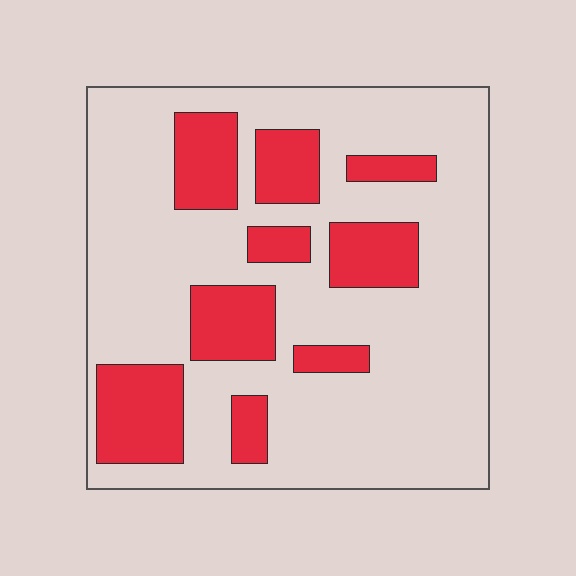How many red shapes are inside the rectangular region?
9.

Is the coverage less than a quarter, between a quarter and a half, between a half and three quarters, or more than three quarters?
Between a quarter and a half.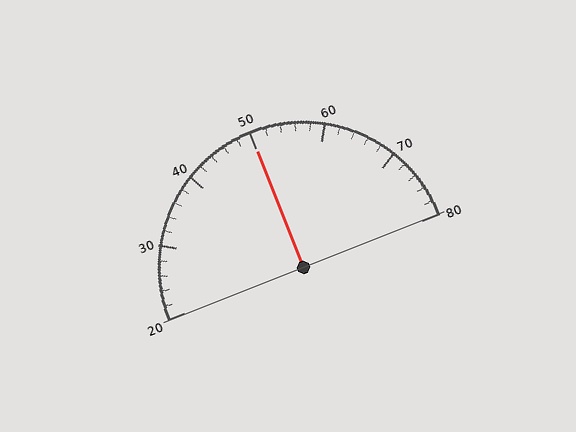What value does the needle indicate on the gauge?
The needle indicates approximately 50.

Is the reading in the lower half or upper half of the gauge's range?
The reading is in the upper half of the range (20 to 80).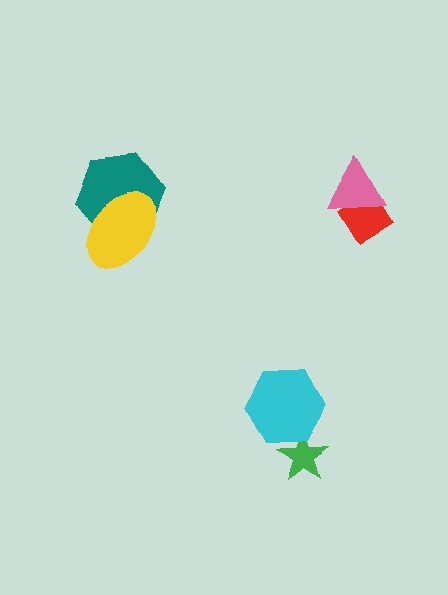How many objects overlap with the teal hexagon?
1 object overlaps with the teal hexagon.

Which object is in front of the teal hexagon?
The yellow ellipse is in front of the teal hexagon.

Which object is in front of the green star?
The cyan hexagon is in front of the green star.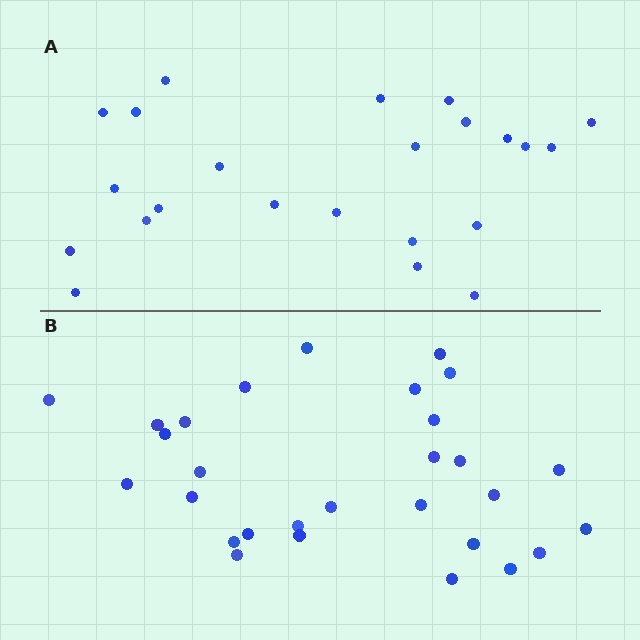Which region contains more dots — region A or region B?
Region B (the bottom region) has more dots.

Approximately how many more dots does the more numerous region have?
Region B has about 6 more dots than region A.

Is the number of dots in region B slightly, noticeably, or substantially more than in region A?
Region B has noticeably more, but not dramatically so. The ratio is roughly 1.3 to 1.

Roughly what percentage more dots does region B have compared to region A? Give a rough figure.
About 25% more.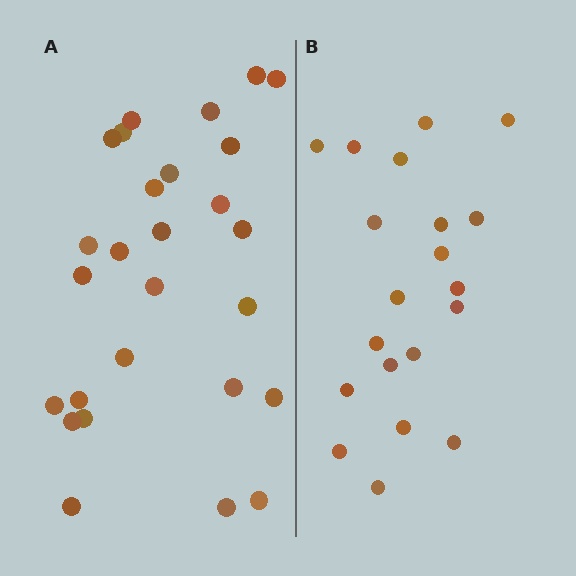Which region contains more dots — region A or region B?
Region A (the left region) has more dots.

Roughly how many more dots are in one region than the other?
Region A has roughly 8 or so more dots than region B.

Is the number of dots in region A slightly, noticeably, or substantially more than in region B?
Region A has noticeably more, but not dramatically so. The ratio is roughly 1.4 to 1.